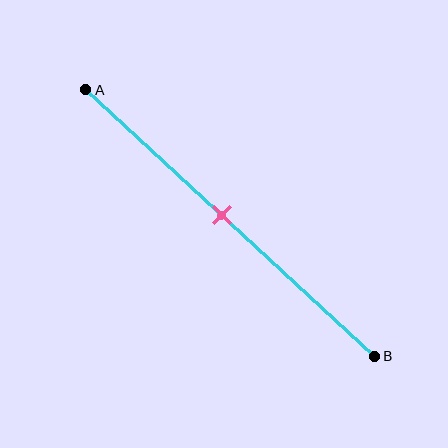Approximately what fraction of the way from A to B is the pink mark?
The pink mark is approximately 45% of the way from A to B.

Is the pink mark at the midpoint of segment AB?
Yes, the mark is approximately at the midpoint.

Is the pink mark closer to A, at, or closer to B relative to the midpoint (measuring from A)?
The pink mark is approximately at the midpoint of segment AB.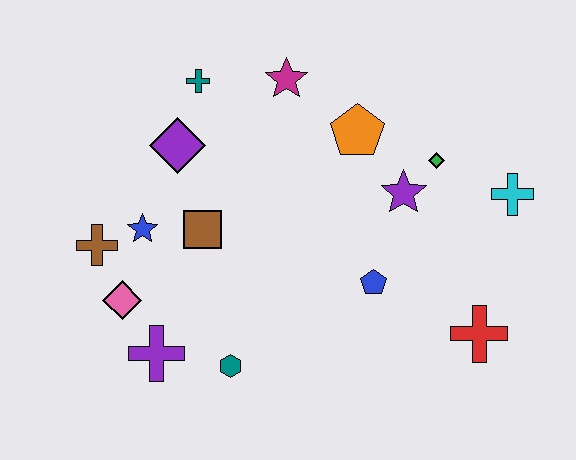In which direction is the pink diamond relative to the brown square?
The pink diamond is to the left of the brown square.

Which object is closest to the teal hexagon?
The purple cross is closest to the teal hexagon.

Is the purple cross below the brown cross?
Yes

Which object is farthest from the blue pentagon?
The brown cross is farthest from the blue pentagon.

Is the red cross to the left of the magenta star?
No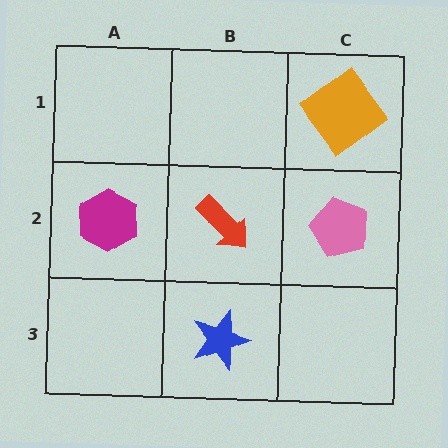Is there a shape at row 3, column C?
No, that cell is empty.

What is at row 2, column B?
A red arrow.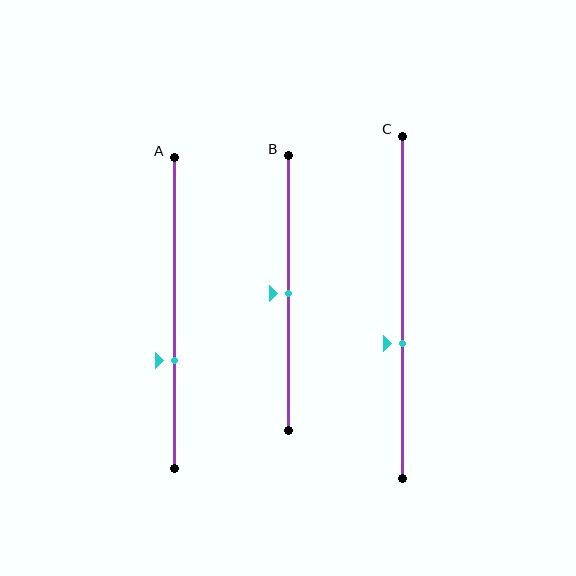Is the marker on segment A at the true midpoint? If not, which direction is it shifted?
No, the marker on segment A is shifted downward by about 15% of the segment length.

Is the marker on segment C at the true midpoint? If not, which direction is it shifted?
No, the marker on segment C is shifted downward by about 11% of the segment length.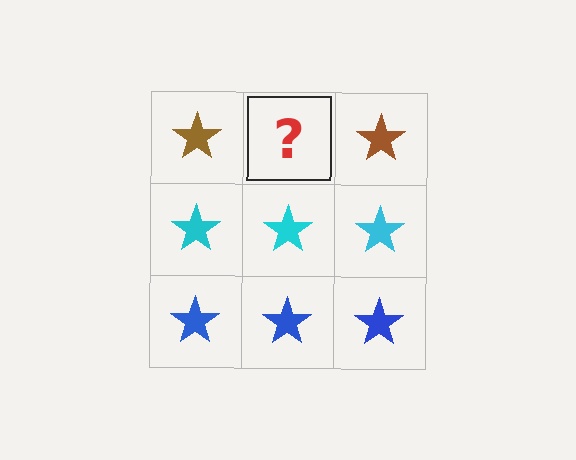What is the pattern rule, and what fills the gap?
The rule is that each row has a consistent color. The gap should be filled with a brown star.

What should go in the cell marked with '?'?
The missing cell should contain a brown star.